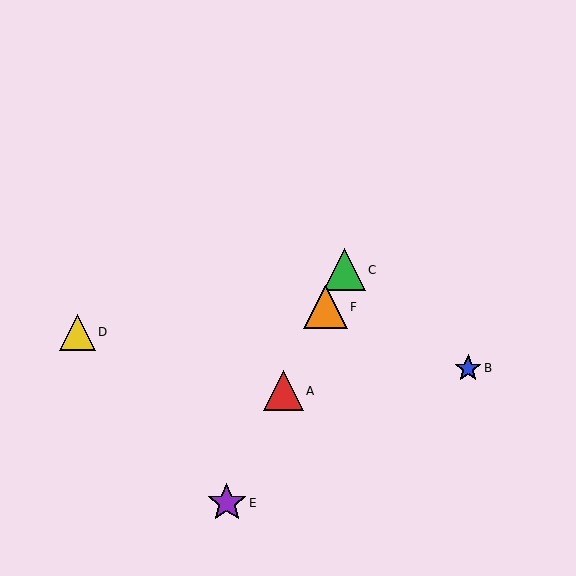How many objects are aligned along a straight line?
4 objects (A, C, E, F) are aligned along a straight line.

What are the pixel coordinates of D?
Object D is at (77, 332).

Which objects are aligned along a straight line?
Objects A, C, E, F are aligned along a straight line.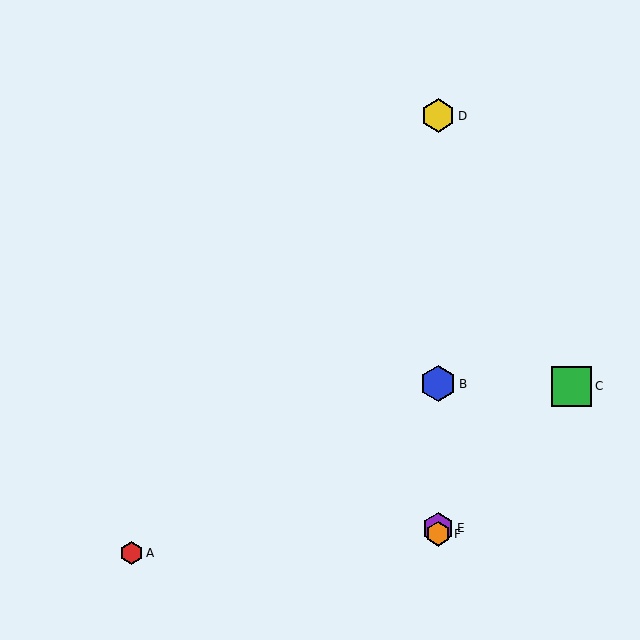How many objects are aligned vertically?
4 objects (B, D, E, F) are aligned vertically.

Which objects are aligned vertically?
Objects B, D, E, F are aligned vertically.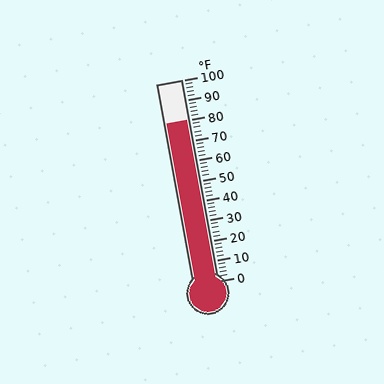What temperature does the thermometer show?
The thermometer shows approximately 80°F.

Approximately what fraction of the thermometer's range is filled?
The thermometer is filled to approximately 80% of its range.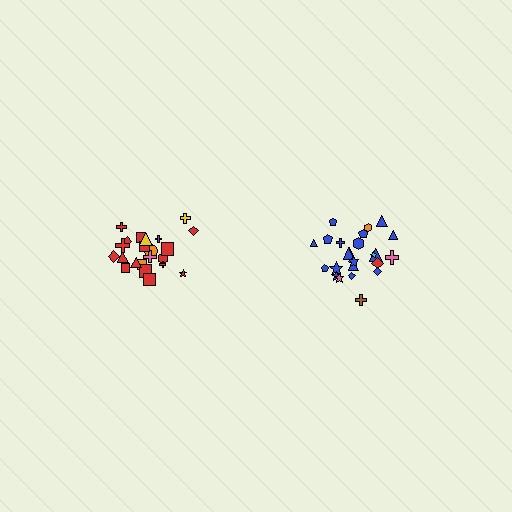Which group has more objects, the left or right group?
The right group.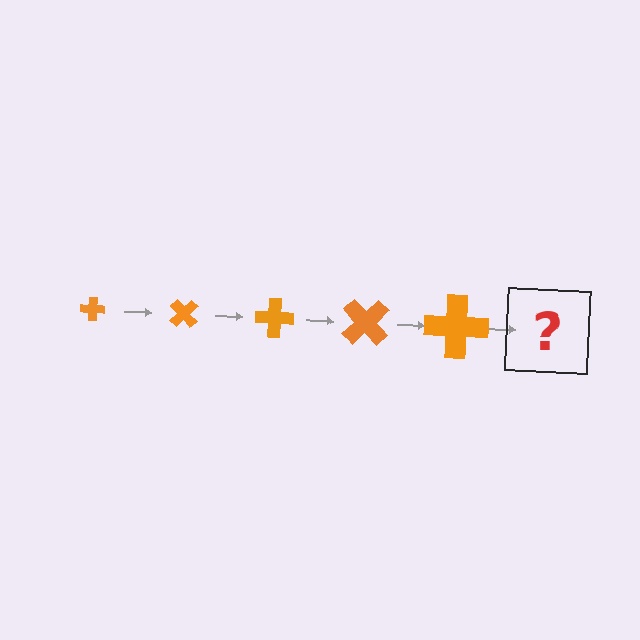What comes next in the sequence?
The next element should be a cross, larger than the previous one and rotated 225 degrees from the start.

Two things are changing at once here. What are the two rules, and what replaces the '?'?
The two rules are that the cross grows larger each step and it rotates 45 degrees each step. The '?' should be a cross, larger than the previous one and rotated 225 degrees from the start.